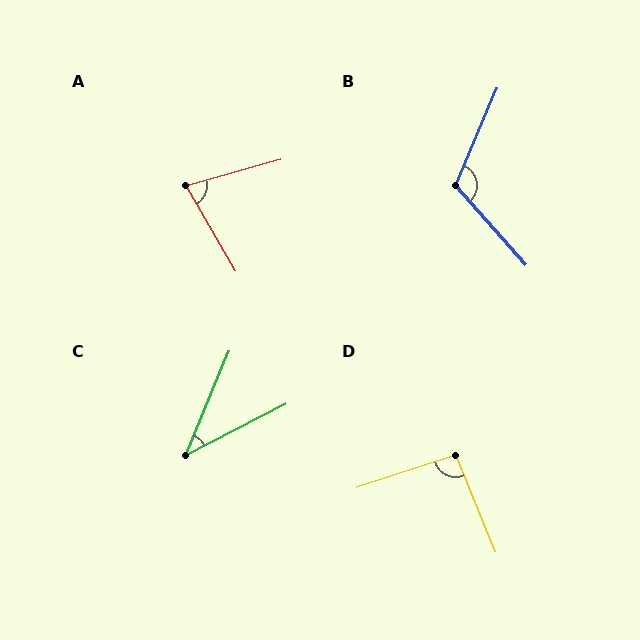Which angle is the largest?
B, at approximately 115 degrees.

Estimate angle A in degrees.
Approximately 75 degrees.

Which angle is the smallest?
C, at approximately 40 degrees.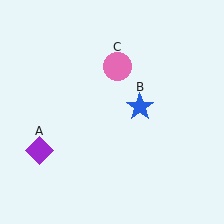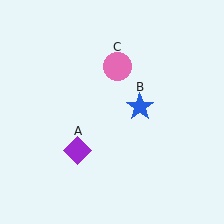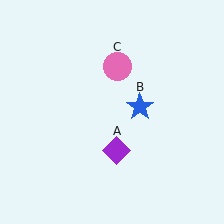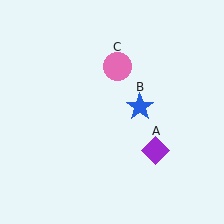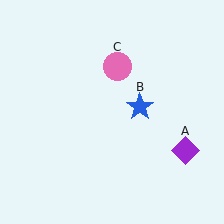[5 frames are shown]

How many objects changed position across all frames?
1 object changed position: purple diamond (object A).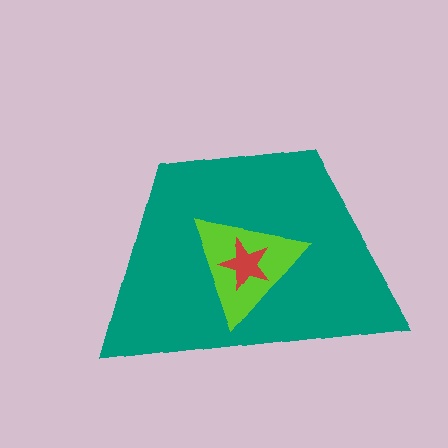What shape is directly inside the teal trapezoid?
The lime triangle.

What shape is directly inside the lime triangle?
The red star.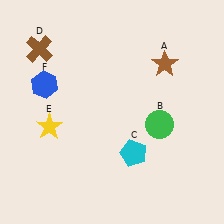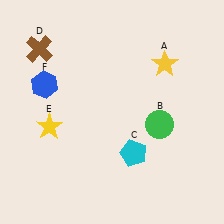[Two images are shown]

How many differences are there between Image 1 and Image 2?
There is 1 difference between the two images.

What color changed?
The star (A) changed from brown in Image 1 to yellow in Image 2.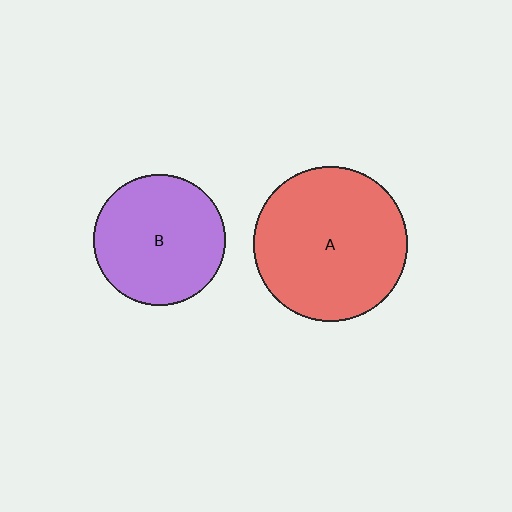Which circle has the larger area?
Circle A (red).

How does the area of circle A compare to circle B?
Approximately 1.4 times.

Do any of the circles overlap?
No, none of the circles overlap.